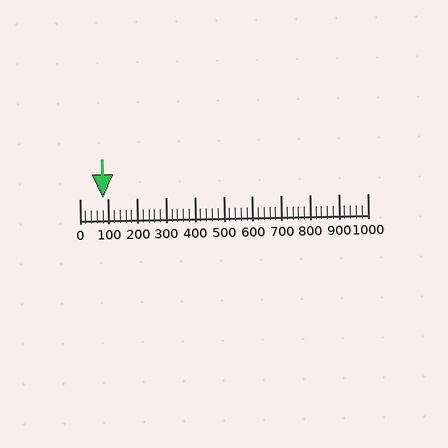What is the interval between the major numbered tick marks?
The major tick marks are spaced 100 units apart.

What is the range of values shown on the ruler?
The ruler shows values from 0 to 1000.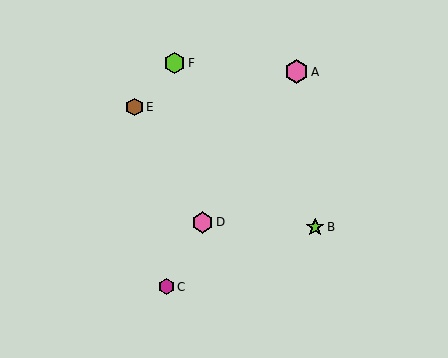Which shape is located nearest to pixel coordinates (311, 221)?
The lime star (labeled B) at (315, 227) is nearest to that location.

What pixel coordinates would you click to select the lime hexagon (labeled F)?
Click at (175, 63) to select the lime hexagon F.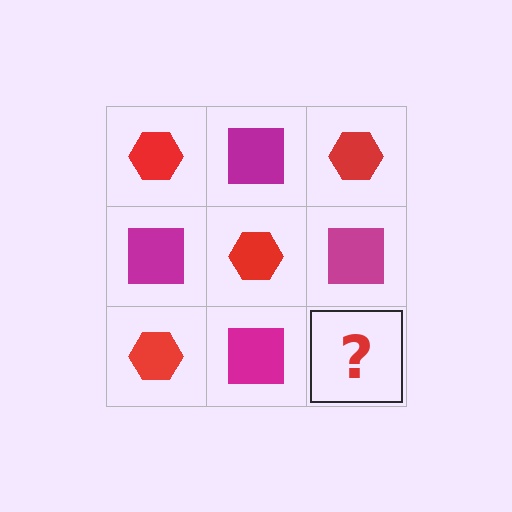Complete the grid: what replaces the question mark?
The question mark should be replaced with a red hexagon.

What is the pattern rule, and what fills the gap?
The rule is that it alternates red hexagon and magenta square in a checkerboard pattern. The gap should be filled with a red hexagon.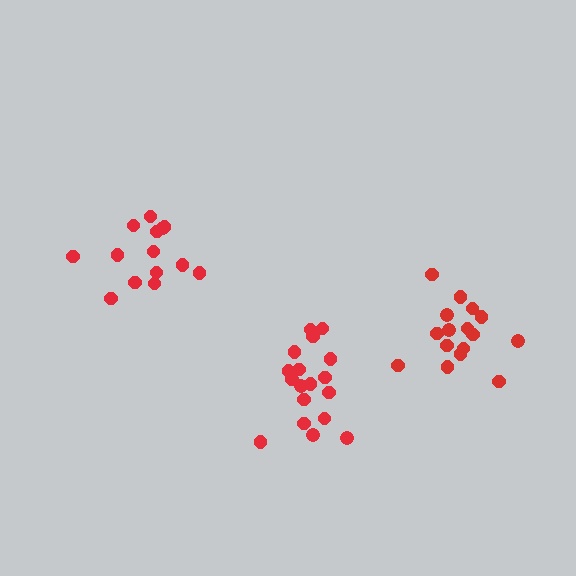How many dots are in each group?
Group 1: 18 dots, Group 2: 14 dots, Group 3: 16 dots (48 total).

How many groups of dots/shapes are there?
There are 3 groups.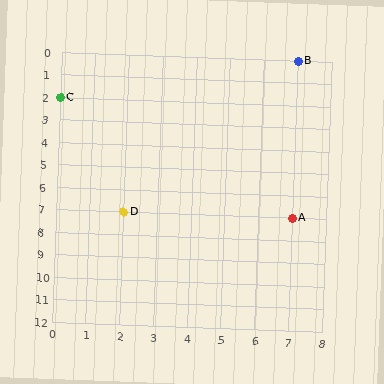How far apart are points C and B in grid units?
Points C and B are 7 columns and 2 rows apart (about 7.3 grid units diagonally).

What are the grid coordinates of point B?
Point B is at grid coordinates (7, 0).